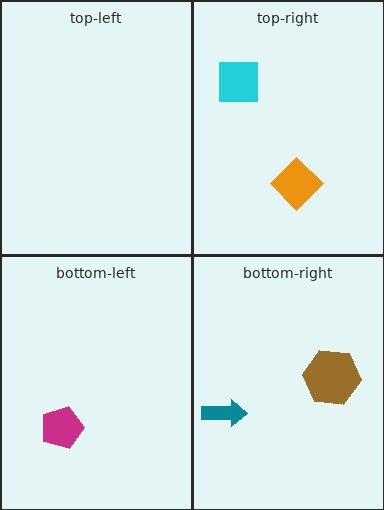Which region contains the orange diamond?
The top-right region.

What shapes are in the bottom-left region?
The magenta pentagon.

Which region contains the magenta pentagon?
The bottom-left region.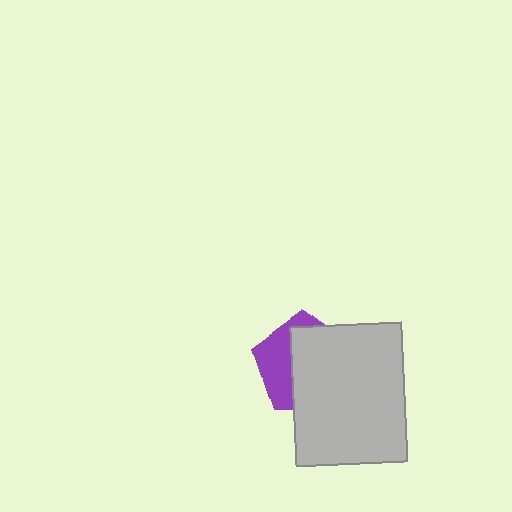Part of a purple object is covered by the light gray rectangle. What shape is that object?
It is a pentagon.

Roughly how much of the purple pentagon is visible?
A small part of it is visible (roughly 36%).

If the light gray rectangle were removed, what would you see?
You would see the complete purple pentagon.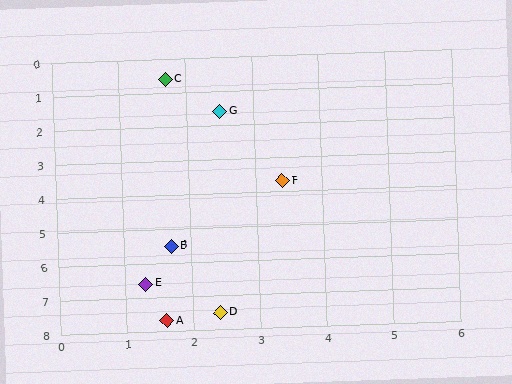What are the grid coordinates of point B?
Point B is at approximately (1.7, 5.5).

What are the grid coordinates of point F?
Point F is at approximately (3.4, 3.7).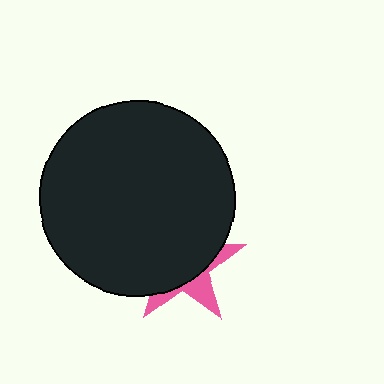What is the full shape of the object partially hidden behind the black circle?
The partially hidden object is a pink star.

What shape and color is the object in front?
The object in front is a black circle.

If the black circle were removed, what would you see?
You would see the complete pink star.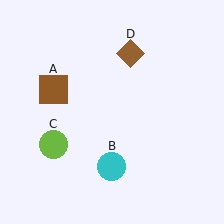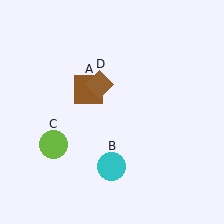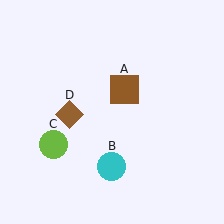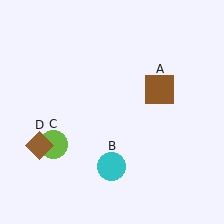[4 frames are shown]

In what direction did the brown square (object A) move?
The brown square (object A) moved right.